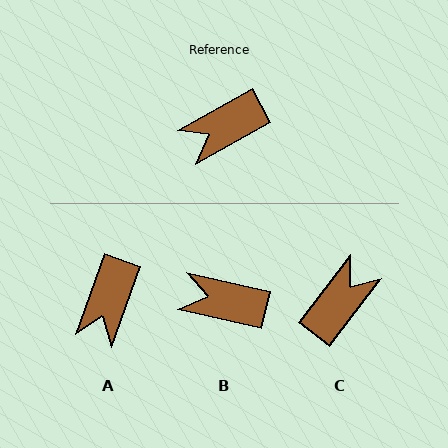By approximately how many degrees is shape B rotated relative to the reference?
Approximately 41 degrees clockwise.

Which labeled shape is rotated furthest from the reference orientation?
C, about 156 degrees away.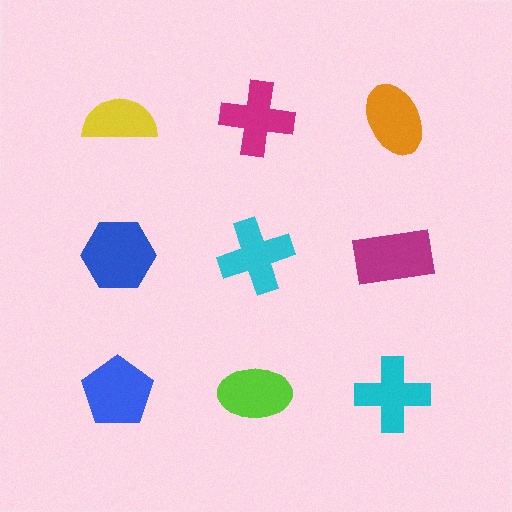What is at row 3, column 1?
A blue pentagon.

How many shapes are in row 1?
3 shapes.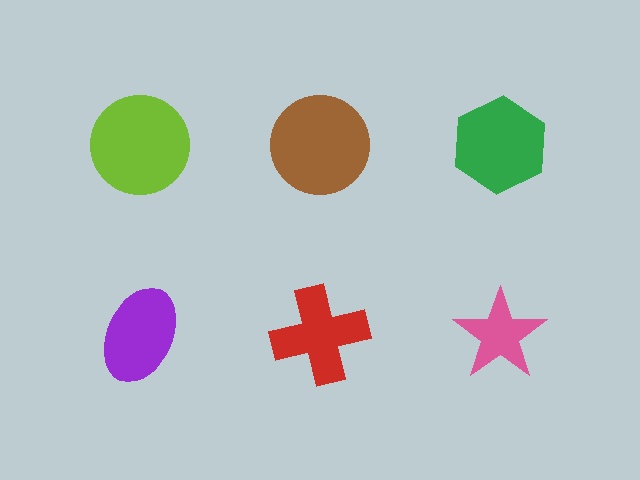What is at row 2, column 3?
A pink star.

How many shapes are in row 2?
3 shapes.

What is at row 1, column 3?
A green hexagon.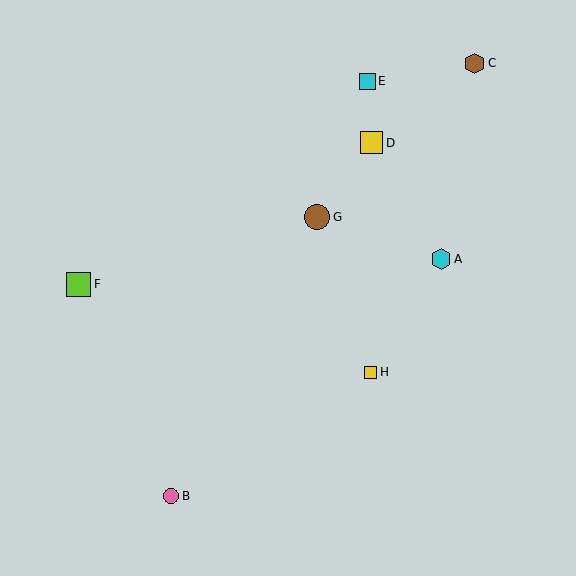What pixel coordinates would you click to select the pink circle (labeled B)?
Click at (171, 496) to select the pink circle B.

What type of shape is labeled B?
Shape B is a pink circle.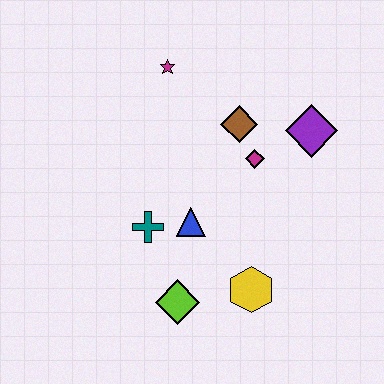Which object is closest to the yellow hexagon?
The lime diamond is closest to the yellow hexagon.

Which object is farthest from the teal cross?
The purple diamond is farthest from the teal cross.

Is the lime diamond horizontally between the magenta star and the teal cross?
No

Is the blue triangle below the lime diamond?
No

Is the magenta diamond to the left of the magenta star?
No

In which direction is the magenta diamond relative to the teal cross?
The magenta diamond is to the right of the teal cross.